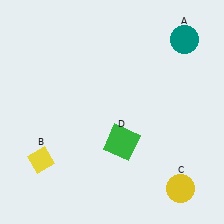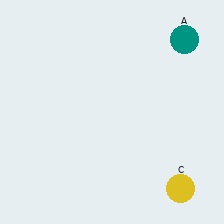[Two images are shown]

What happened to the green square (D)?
The green square (D) was removed in Image 2. It was in the bottom-right area of Image 1.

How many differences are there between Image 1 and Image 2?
There are 2 differences between the two images.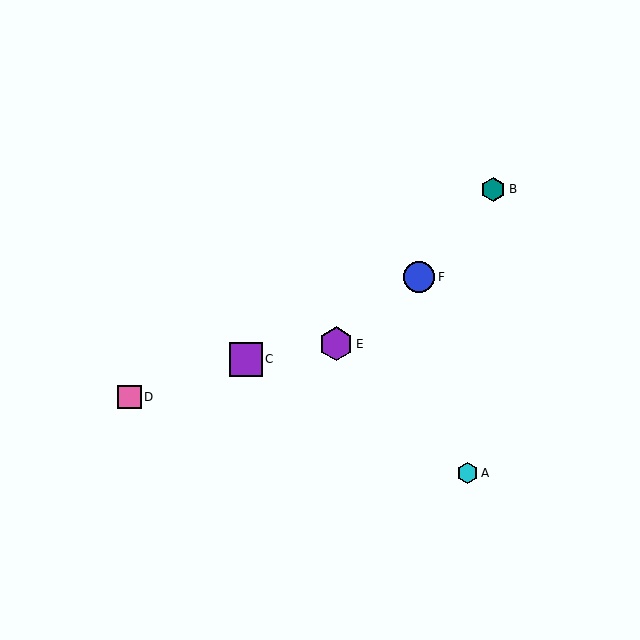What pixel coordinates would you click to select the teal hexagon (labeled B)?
Click at (493, 189) to select the teal hexagon B.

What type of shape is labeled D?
Shape D is a pink square.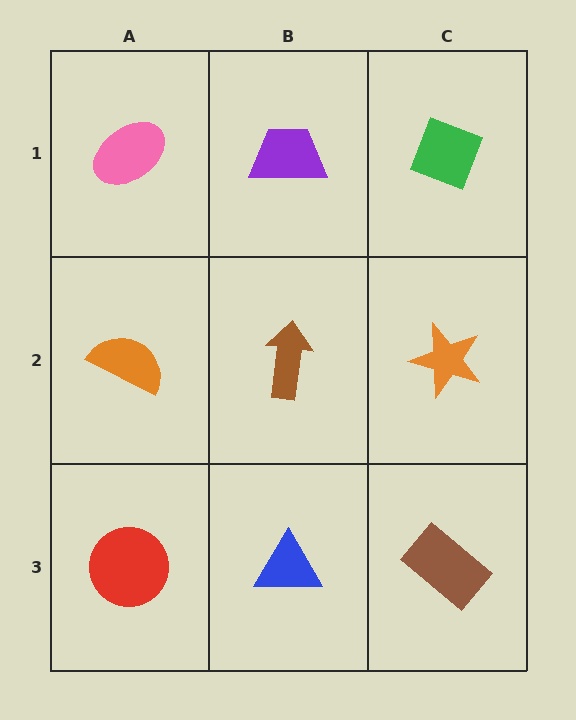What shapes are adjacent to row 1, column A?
An orange semicircle (row 2, column A), a purple trapezoid (row 1, column B).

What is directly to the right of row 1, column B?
A green diamond.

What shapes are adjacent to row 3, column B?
A brown arrow (row 2, column B), a red circle (row 3, column A), a brown rectangle (row 3, column C).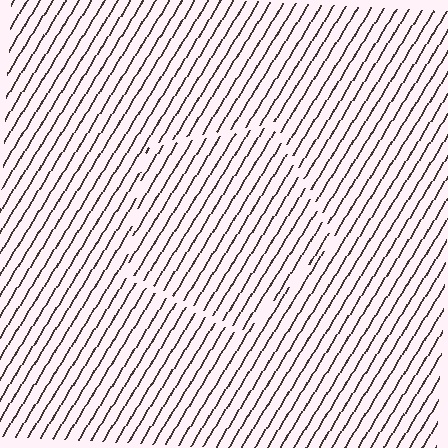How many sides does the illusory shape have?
5 sides — the line-ends trace a pentagon.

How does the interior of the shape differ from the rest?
The interior of the shape contains the same grating, shifted by half a period — the contour is defined by the phase discontinuity where line-ends from the inner and outer gratings abut.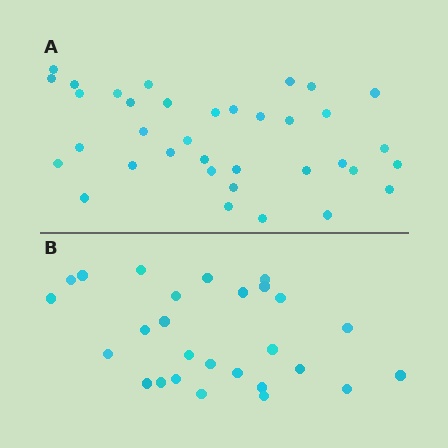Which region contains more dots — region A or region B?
Region A (the top region) has more dots.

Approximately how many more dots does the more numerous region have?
Region A has roughly 8 or so more dots than region B.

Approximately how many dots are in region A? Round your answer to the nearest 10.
About 40 dots. (The exact count is 36, which rounds to 40.)